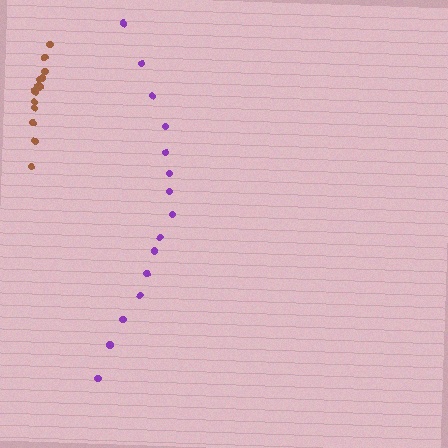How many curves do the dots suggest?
There are 2 distinct paths.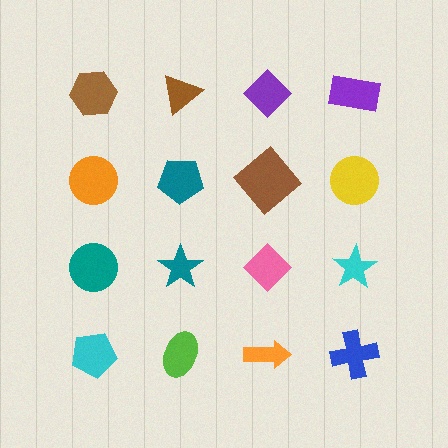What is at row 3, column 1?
A teal circle.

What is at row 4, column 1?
A cyan pentagon.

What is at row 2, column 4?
A yellow circle.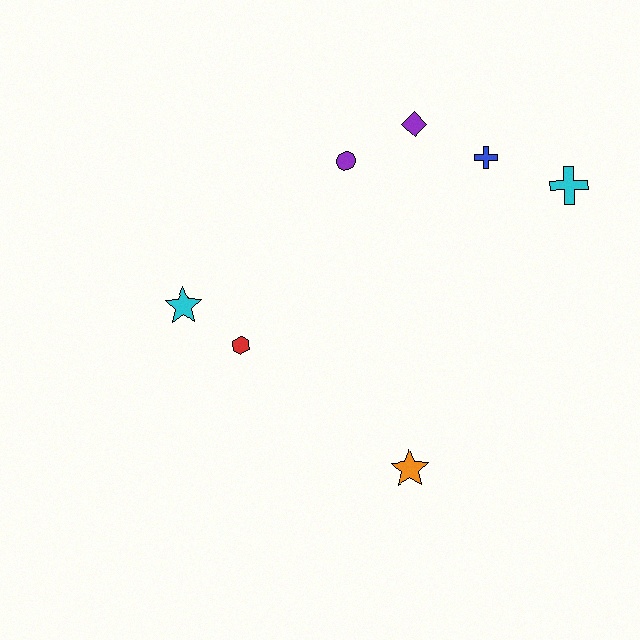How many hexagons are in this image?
There is 1 hexagon.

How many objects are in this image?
There are 7 objects.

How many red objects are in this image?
There is 1 red object.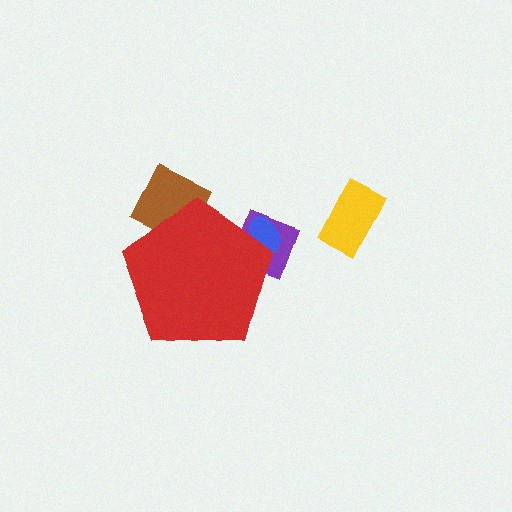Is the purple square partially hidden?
Yes, the purple square is partially hidden behind the red pentagon.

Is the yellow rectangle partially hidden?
No, the yellow rectangle is fully visible.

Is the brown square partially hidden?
Yes, the brown square is partially hidden behind the red pentagon.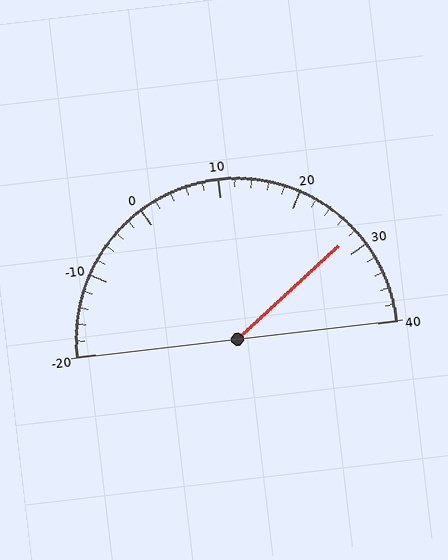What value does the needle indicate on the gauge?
The needle indicates approximately 28.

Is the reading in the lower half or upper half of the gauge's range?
The reading is in the upper half of the range (-20 to 40).